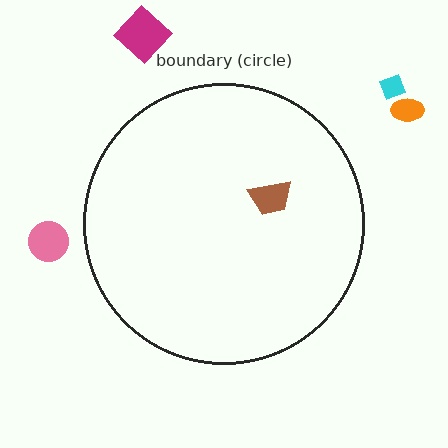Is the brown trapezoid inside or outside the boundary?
Inside.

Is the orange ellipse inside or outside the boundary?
Outside.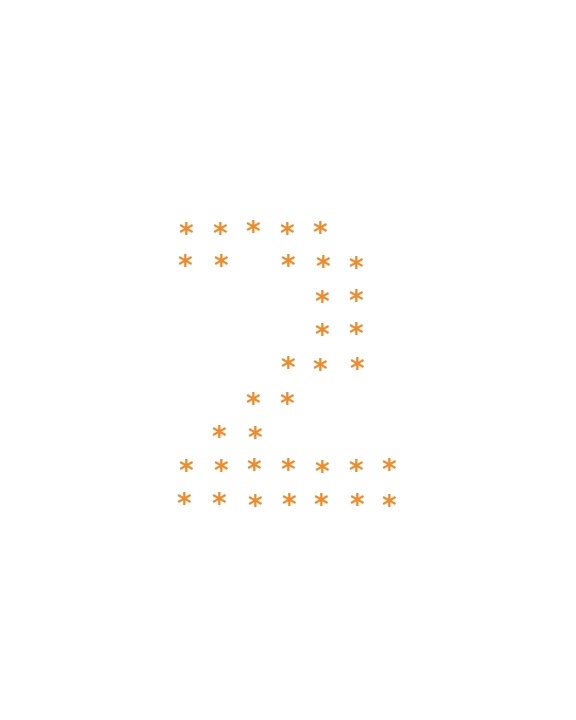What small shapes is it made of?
It is made of small asterisks.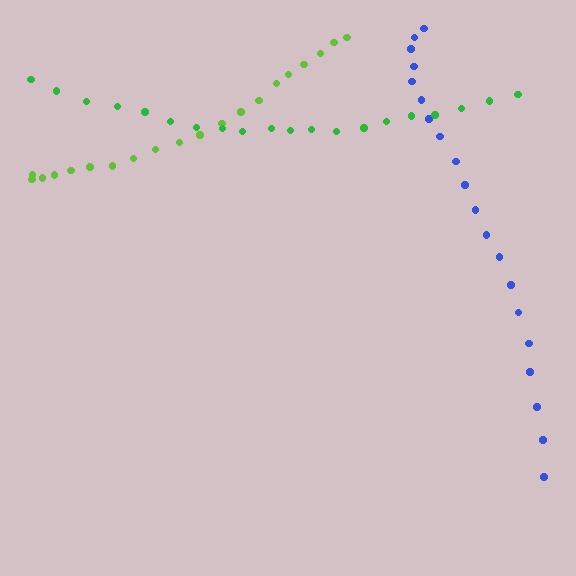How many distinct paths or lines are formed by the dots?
There are 3 distinct paths.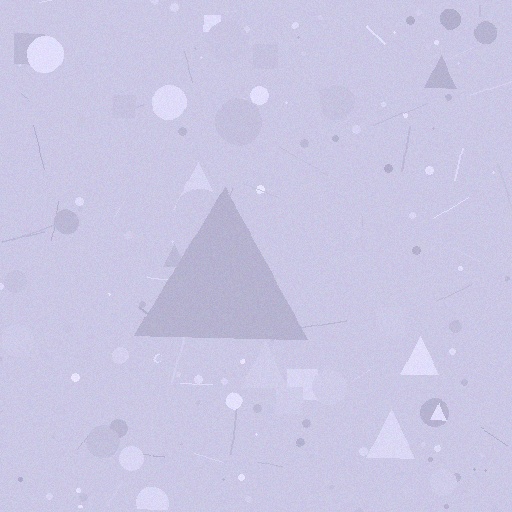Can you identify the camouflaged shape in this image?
The camouflaged shape is a triangle.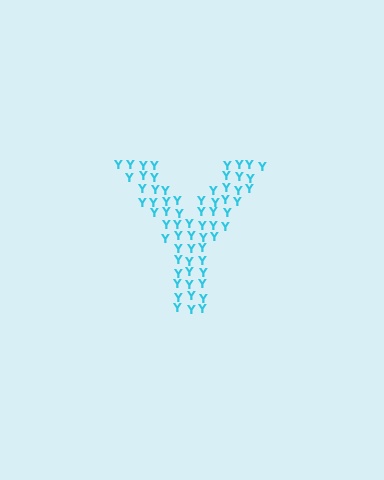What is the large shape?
The large shape is the letter Y.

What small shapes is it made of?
It is made of small letter Y's.